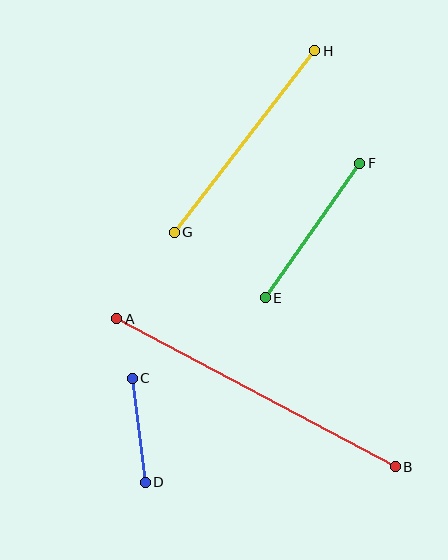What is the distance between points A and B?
The distance is approximately 315 pixels.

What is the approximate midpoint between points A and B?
The midpoint is at approximately (256, 393) pixels.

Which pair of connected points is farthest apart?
Points A and B are farthest apart.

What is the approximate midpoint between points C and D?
The midpoint is at approximately (139, 430) pixels.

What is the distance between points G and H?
The distance is approximately 230 pixels.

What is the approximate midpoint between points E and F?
The midpoint is at approximately (313, 231) pixels.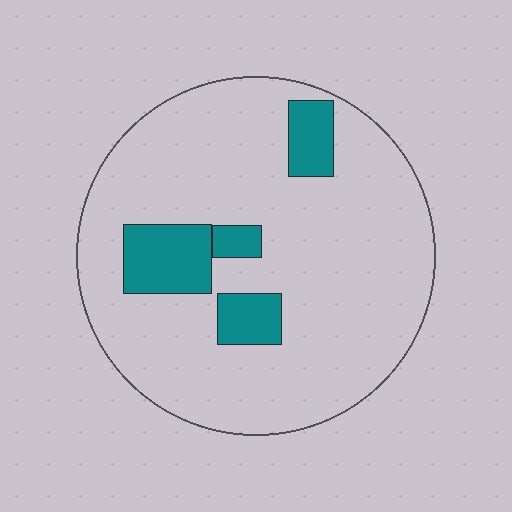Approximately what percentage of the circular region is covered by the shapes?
Approximately 15%.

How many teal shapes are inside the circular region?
4.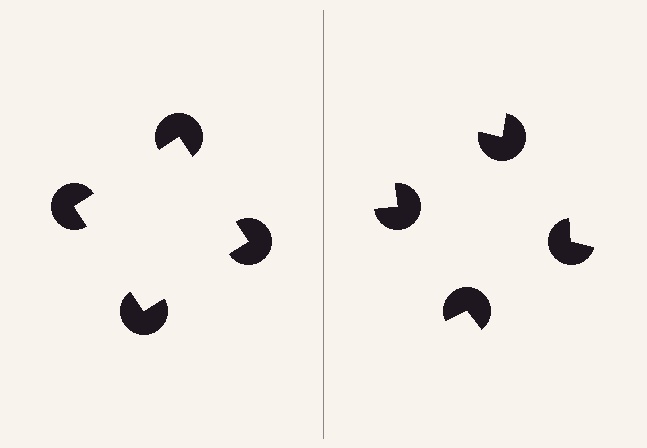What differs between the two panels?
The pac-man discs are positioned identically on both sides; only the wedge orientations differ. On the left they align to a square; on the right they are misaligned.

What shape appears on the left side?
An illusory square.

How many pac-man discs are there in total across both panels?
8 — 4 on each side.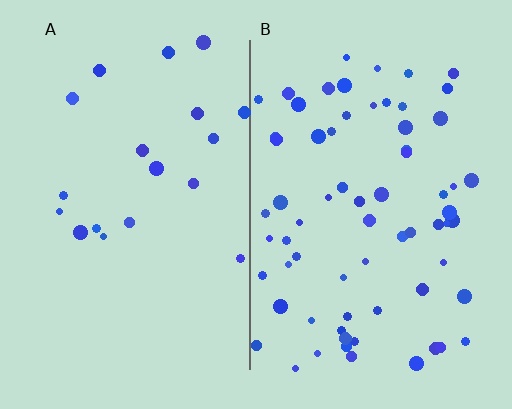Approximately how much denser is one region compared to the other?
Approximately 3.6× — region B over region A.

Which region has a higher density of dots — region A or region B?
B (the right).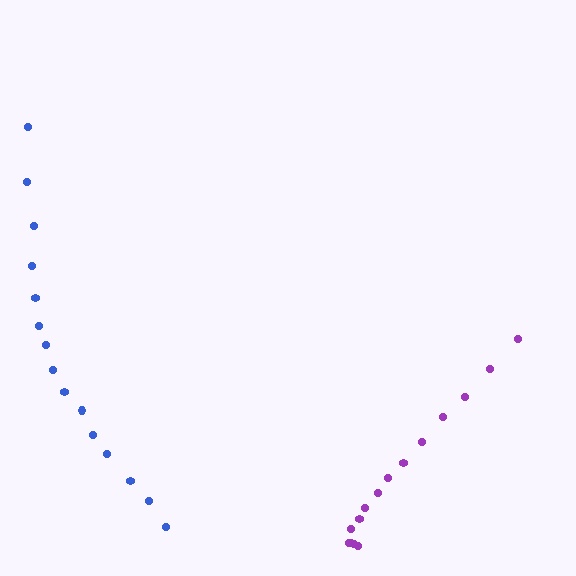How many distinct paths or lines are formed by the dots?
There are 2 distinct paths.